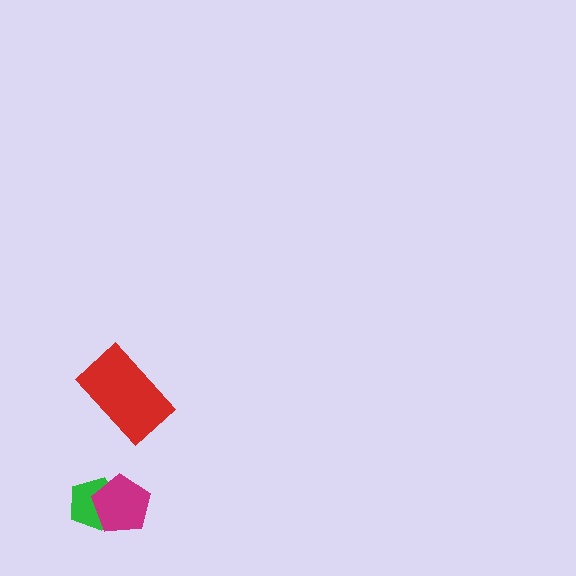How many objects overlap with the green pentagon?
1 object overlaps with the green pentagon.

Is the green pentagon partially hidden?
Yes, it is partially covered by another shape.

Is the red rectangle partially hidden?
No, no other shape covers it.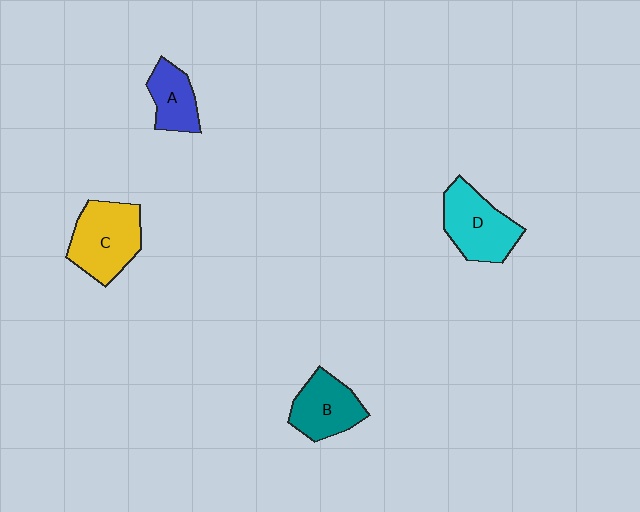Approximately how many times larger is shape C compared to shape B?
Approximately 1.3 times.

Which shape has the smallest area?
Shape A (blue).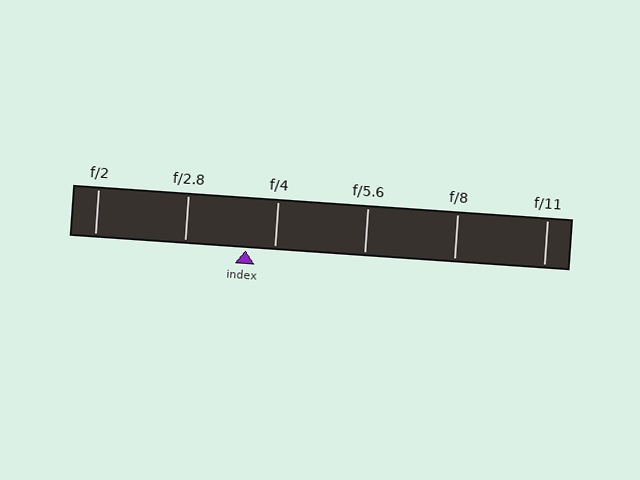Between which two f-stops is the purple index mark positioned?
The index mark is between f/2.8 and f/4.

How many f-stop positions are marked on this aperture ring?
There are 6 f-stop positions marked.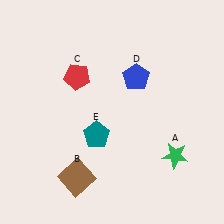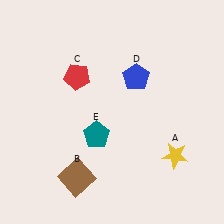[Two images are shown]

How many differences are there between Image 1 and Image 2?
There is 1 difference between the two images.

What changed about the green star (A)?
In Image 1, A is green. In Image 2, it changed to yellow.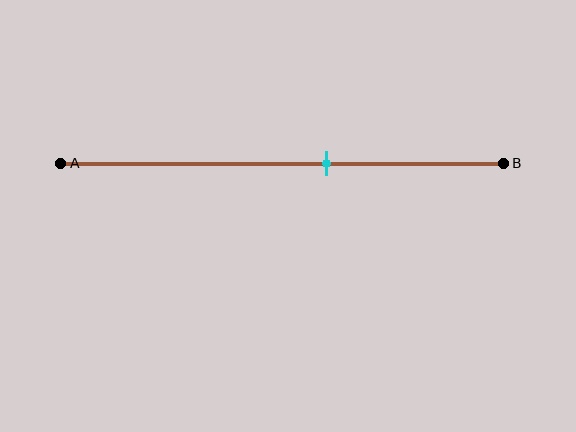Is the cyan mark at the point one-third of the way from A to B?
No, the mark is at about 60% from A, not at the 33% one-third point.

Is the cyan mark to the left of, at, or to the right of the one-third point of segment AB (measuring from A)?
The cyan mark is to the right of the one-third point of segment AB.